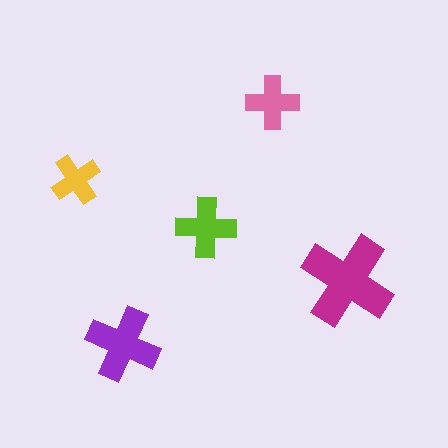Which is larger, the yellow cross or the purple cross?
The purple one.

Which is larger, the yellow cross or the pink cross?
The pink one.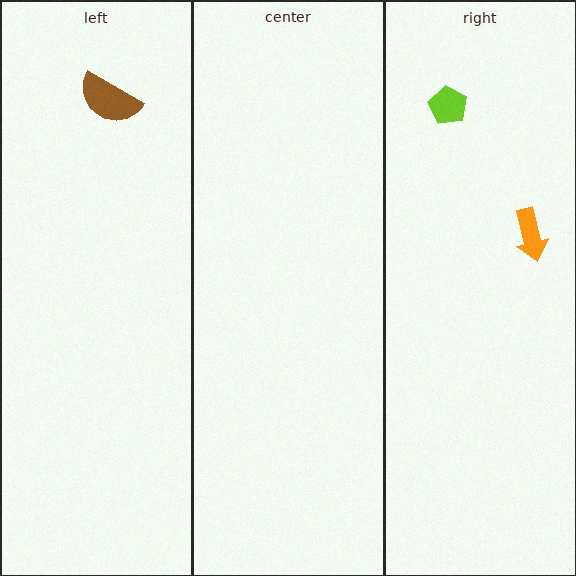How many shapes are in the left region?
1.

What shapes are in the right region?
The orange arrow, the lime pentagon.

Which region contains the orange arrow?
The right region.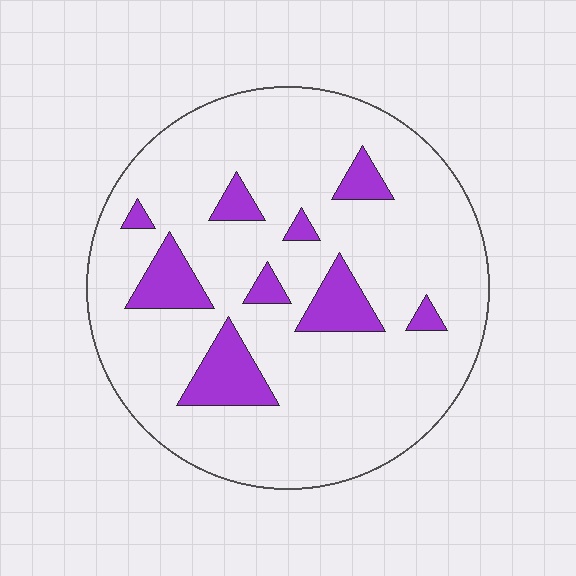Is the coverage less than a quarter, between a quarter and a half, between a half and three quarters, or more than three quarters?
Less than a quarter.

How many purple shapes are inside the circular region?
9.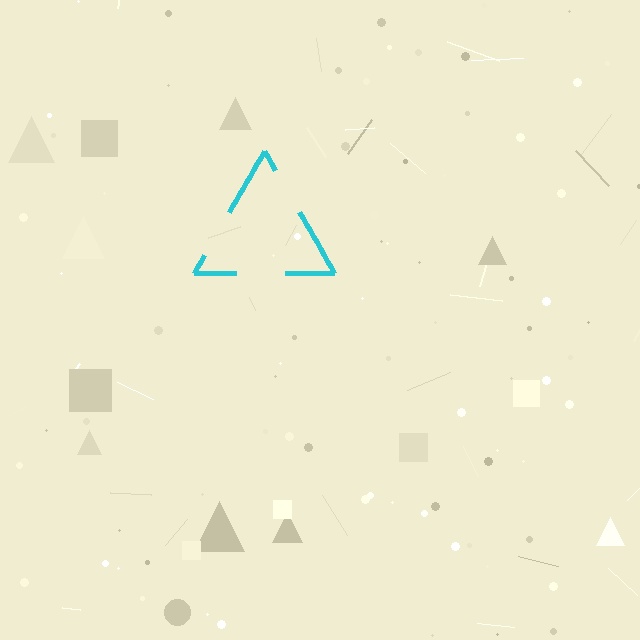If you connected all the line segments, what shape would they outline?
They would outline a triangle.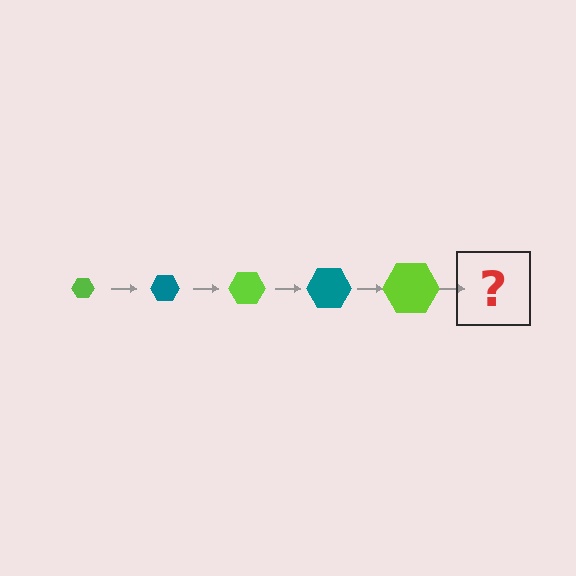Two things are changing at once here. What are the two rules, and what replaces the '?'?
The two rules are that the hexagon grows larger each step and the color cycles through lime and teal. The '?' should be a teal hexagon, larger than the previous one.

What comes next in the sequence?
The next element should be a teal hexagon, larger than the previous one.